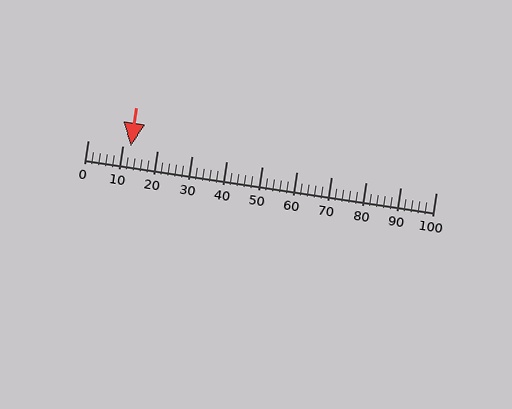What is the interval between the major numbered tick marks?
The major tick marks are spaced 10 units apart.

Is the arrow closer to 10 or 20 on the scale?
The arrow is closer to 10.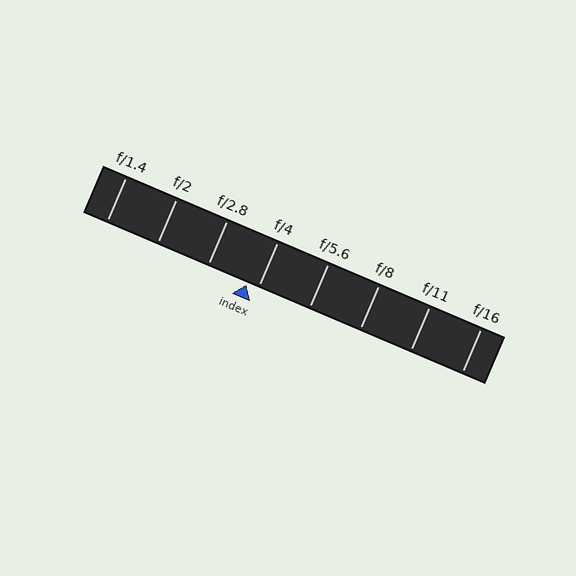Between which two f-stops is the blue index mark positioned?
The index mark is between f/2.8 and f/4.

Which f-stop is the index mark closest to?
The index mark is closest to f/4.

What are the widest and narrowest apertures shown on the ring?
The widest aperture shown is f/1.4 and the narrowest is f/16.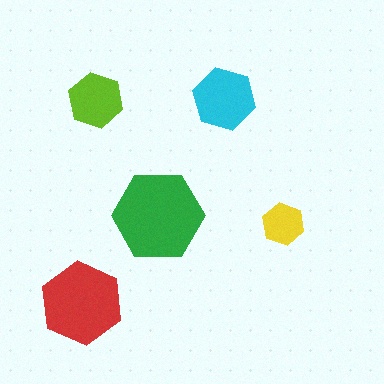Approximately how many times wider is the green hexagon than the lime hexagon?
About 1.5 times wider.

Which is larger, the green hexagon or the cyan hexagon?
The green one.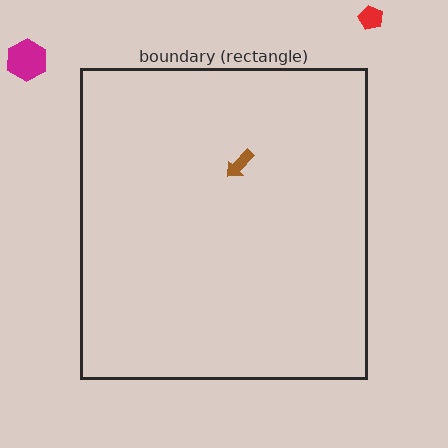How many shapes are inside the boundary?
1 inside, 2 outside.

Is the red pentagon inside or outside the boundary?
Outside.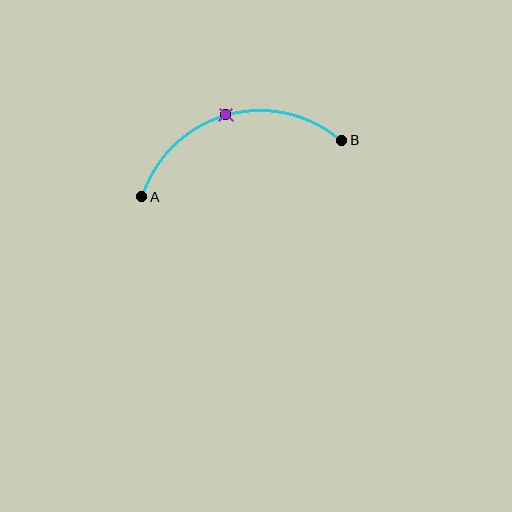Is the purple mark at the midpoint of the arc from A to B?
Yes. The purple mark lies on the arc at equal arc-length from both A and B — it is the arc midpoint.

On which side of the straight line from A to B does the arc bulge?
The arc bulges above the straight line connecting A and B.